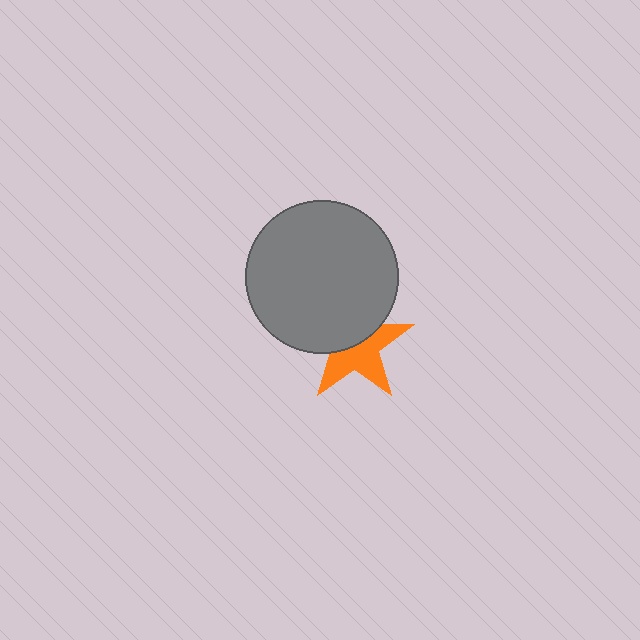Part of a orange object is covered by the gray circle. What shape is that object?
It is a star.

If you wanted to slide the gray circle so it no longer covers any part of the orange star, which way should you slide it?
Slide it up — that is the most direct way to separate the two shapes.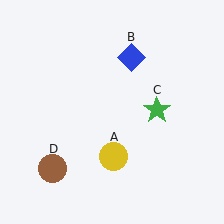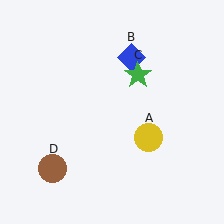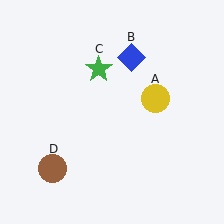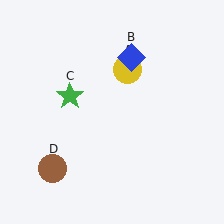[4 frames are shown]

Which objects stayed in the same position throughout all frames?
Blue diamond (object B) and brown circle (object D) remained stationary.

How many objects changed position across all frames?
2 objects changed position: yellow circle (object A), green star (object C).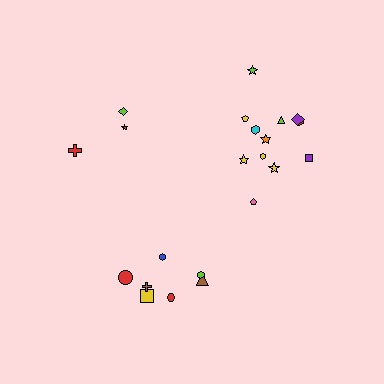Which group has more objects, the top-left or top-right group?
The top-right group.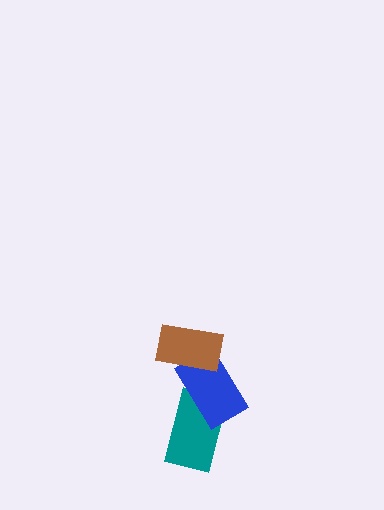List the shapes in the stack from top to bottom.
From top to bottom: the brown rectangle, the blue rectangle, the teal rectangle.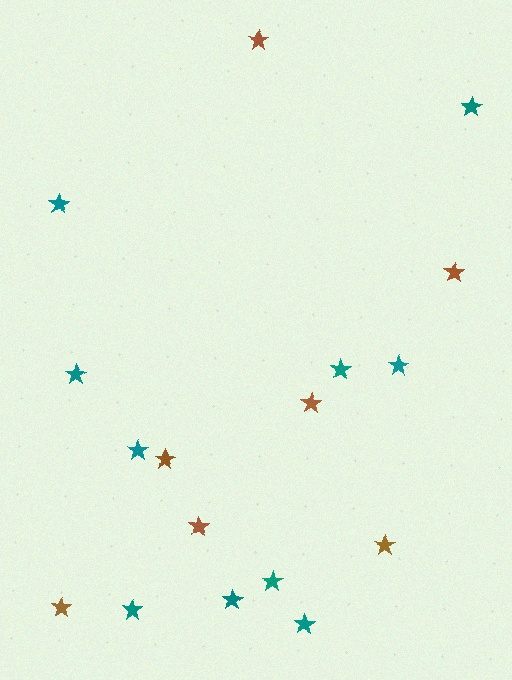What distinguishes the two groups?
There are 2 groups: one group of teal stars (10) and one group of brown stars (7).